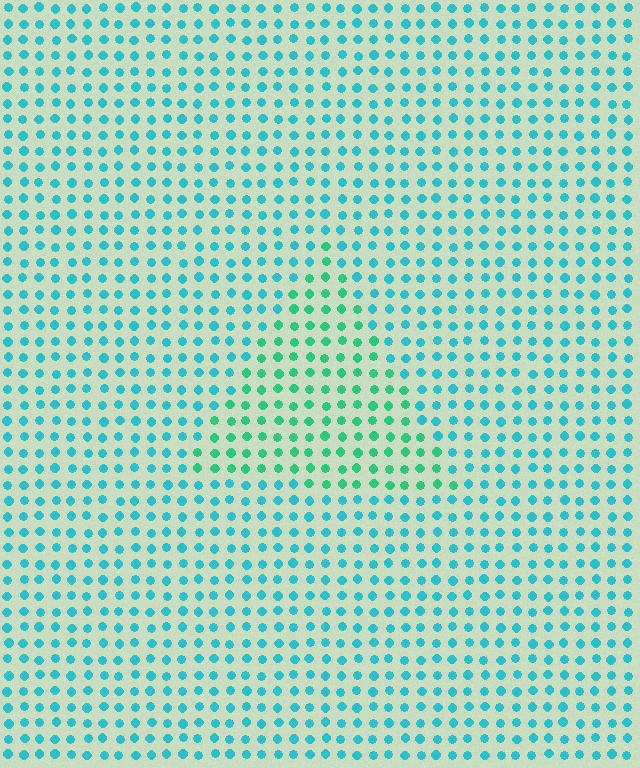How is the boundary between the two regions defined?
The boundary is defined purely by a slight shift in hue (about 35 degrees). Spacing, size, and orientation are identical on both sides.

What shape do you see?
I see a triangle.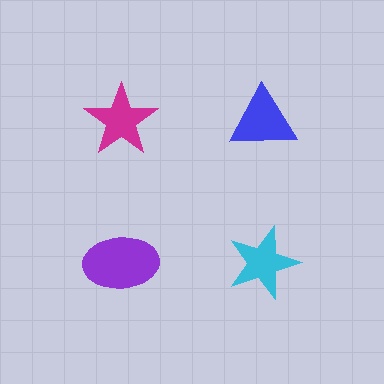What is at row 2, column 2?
A cyan star.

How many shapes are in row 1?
2 shapes.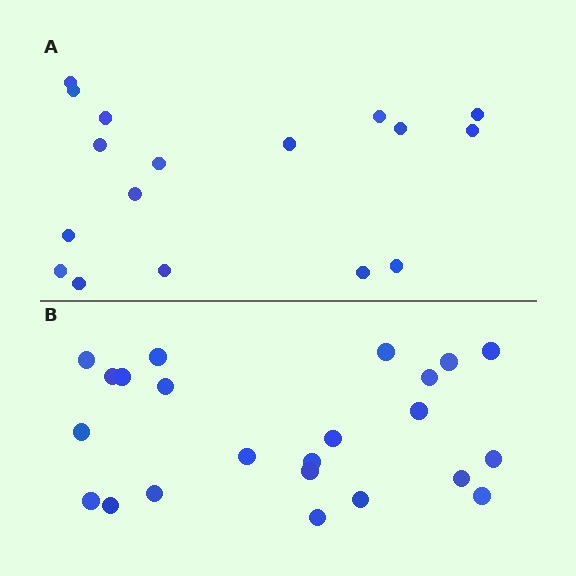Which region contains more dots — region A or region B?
Region B (the bottom region) has more dots.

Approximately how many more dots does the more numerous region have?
Region B has about 6 more dots than region A.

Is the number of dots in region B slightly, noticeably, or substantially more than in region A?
Region B has noticeably more, but not dramatically so. The ratio is roughly 1.4 to 1.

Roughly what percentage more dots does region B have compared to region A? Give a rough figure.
About 35% more.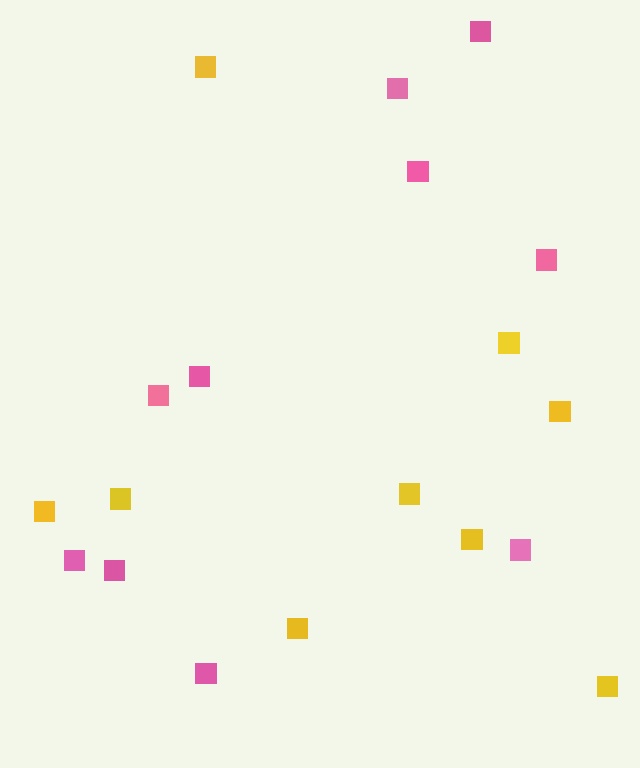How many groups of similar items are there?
There are 2 groups: one group of yellow squares (9) and one group of pink squares (10).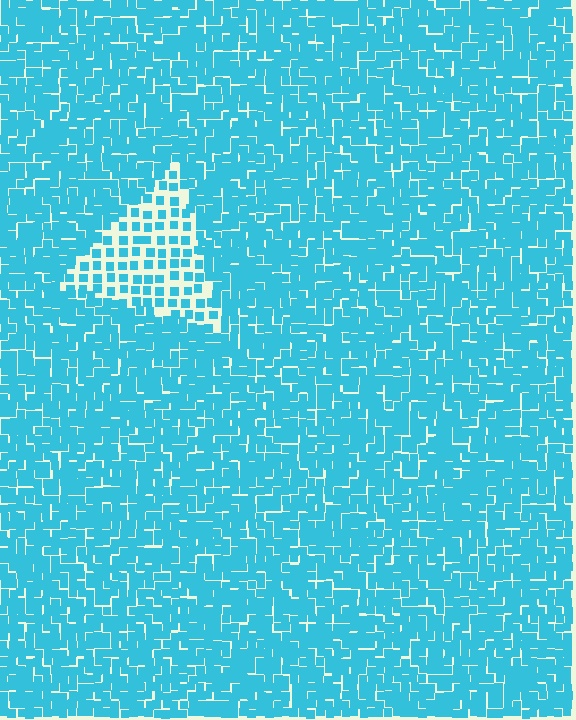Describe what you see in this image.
The image contains small cyan elements arranged at two different densities. A triangle-shaped region is visible where the elements are less densely packed than the surrounding area.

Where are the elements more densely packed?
The elements are more densely packed outside the triangle boundary.